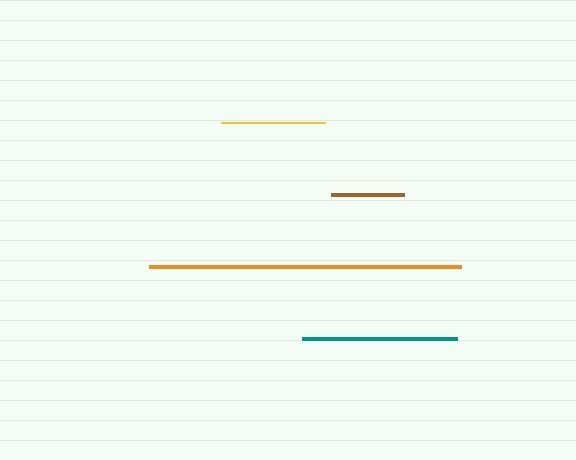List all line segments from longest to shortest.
From longest to shortest: orange, teal, yellow, brown.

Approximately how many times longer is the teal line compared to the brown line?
The teal line is approximately 2.1 times the length of the brown line.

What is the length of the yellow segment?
The yellow segment is approximately 104 pixels long.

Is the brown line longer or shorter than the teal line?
The teal line is longer than the brown line.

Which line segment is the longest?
The orange line is the longest at approximately 312 pixels.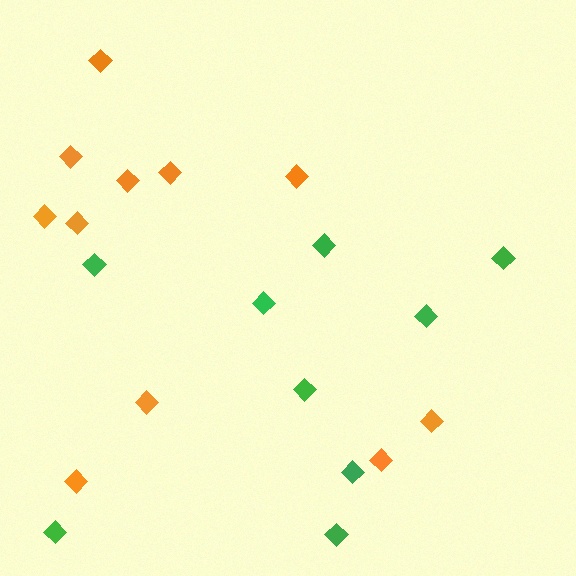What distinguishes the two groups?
There are 2 groups: one group of orange diamonds (11) and one group of green diamonds (9).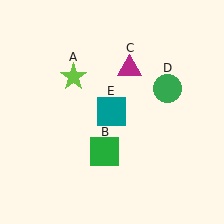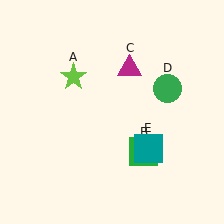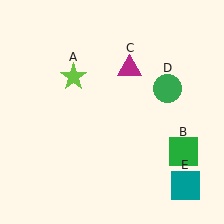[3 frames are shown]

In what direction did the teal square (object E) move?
The teal square (object E) moved down and to the right.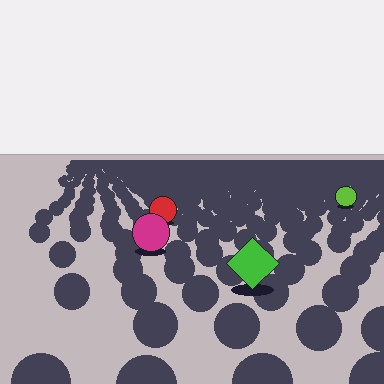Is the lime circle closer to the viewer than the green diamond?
No. The green diamond is closer — you can tell from the texture gradient: the ground texture is coarser near it.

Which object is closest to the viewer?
The green diamond is closest. The texture marks near it are larger and more spread out.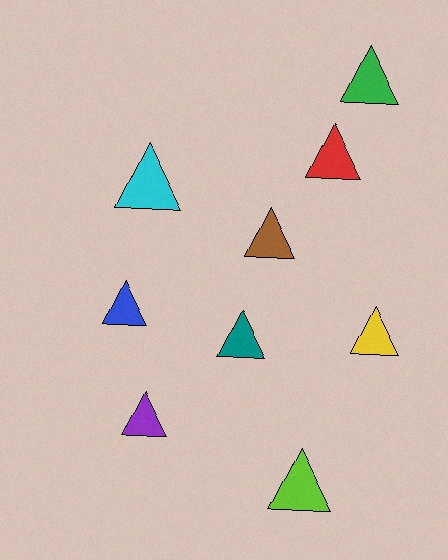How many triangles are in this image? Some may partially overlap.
There are 9 triangles.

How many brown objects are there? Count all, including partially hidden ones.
There is 1 brown object.